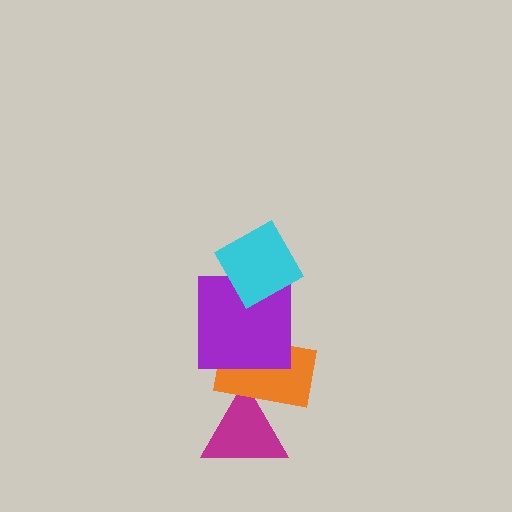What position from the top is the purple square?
The purple square is 2nd from the top.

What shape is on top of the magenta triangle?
The orange rectangle is on top of the magenta triangle.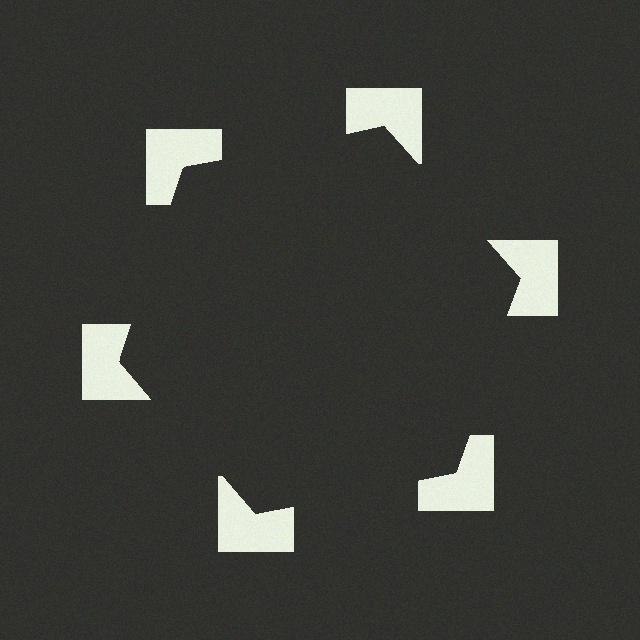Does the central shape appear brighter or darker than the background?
It typically appears slightly darker than the background, even though no actual brightness change is drawn.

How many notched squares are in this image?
There are 6 — one at each vertex of the illusory hexagon.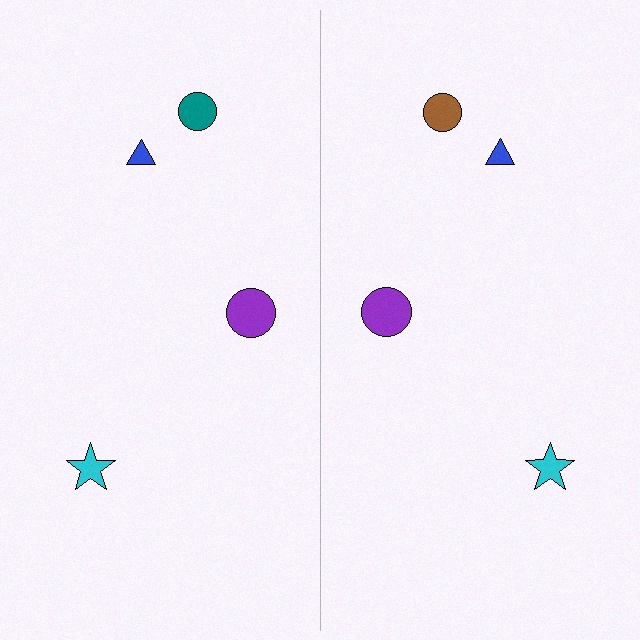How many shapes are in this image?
There are 8 shapes in this image.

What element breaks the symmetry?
The brown circle on the right side breaks the symmetry — its mirror counterpart is teal.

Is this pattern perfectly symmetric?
No, the pattern is not perfectly symmetric. The brown circle on the right side breaks the symmetry — its mirror counterpart is teal.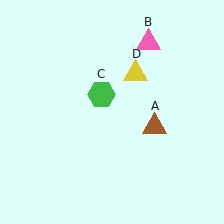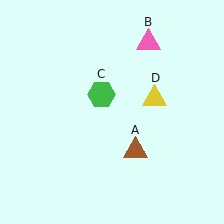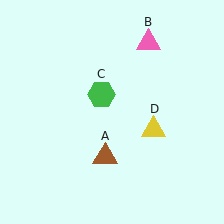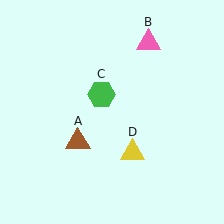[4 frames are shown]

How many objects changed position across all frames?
2 objects changed position: brown triangle (object A), yellow triangle (object D).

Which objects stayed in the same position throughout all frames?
Pink triangle (object B) and green hexagon (object C) remained stationary.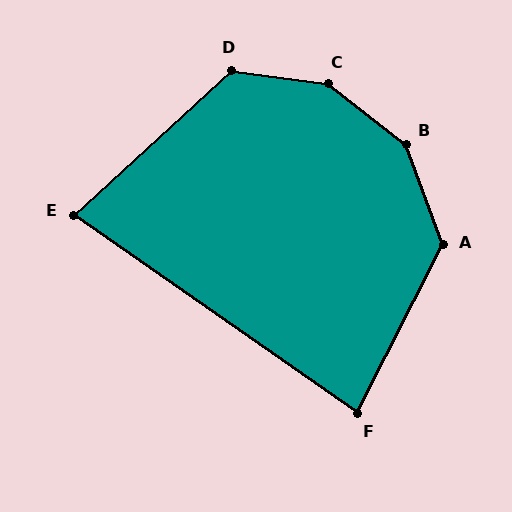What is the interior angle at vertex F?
Approximately 82 degrees (acute).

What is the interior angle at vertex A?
Approximately 133 degrees (obtuse).